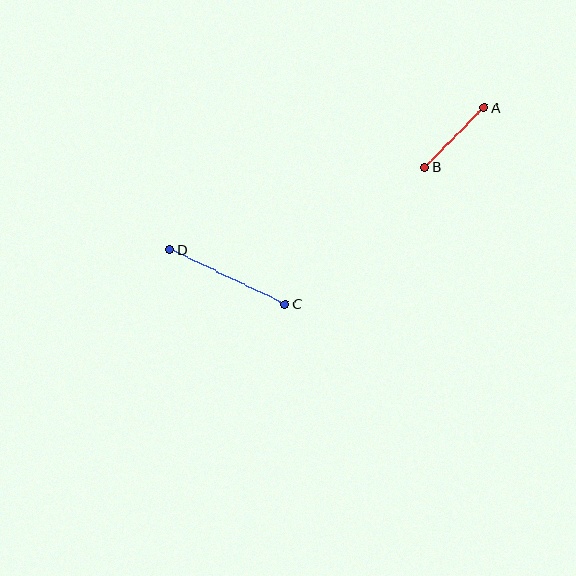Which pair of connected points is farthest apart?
Points C and D are farthest apart.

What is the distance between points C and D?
The distance is approximately 127 pixels.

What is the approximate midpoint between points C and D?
The midpoint is at approximately (227, 277) pixels.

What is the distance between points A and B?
The distance is approximately 84 pixels.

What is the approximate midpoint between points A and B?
The midpoint is at approximately (455, 137) pixels.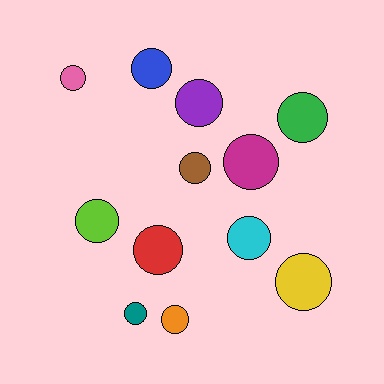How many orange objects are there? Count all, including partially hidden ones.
There is 1 orange object.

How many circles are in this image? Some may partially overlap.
There are 12 circles.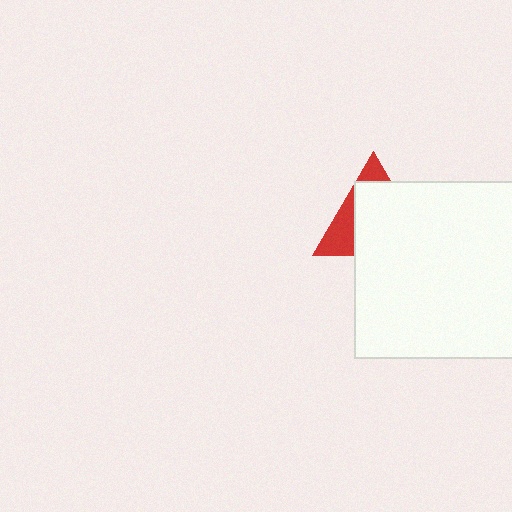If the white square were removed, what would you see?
You would see the complete red triangle.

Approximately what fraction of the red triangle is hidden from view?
Roughly 68% of the red triangle is hidden behind the white square.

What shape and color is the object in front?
The object in front is a white square.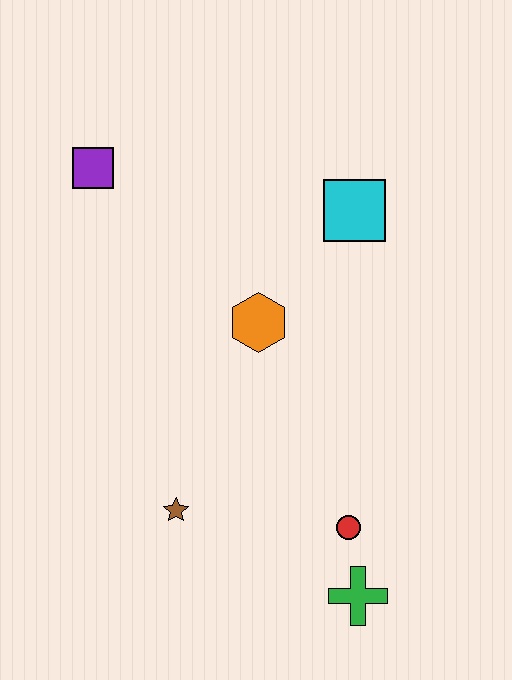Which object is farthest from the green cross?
The purple square is farthest from the green cross.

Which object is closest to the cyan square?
The orange hexagon is closest to the cyan square.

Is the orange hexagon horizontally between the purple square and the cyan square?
Yes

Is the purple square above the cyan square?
Yes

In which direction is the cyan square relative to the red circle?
The cyan square is above the red circle.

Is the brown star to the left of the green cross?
Yes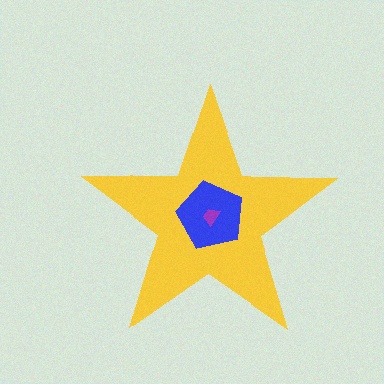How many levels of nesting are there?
3.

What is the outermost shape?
The yellow star.